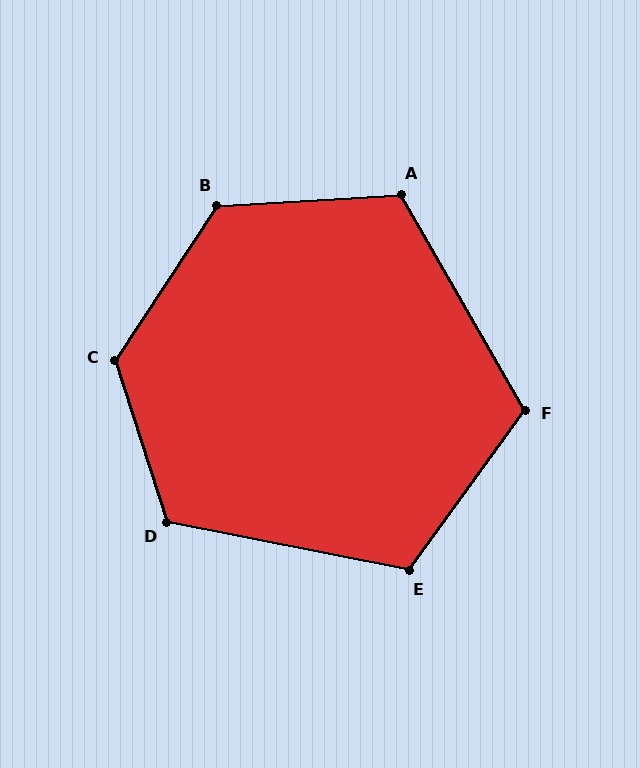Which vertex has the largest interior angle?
C, at approximately 129 degrees.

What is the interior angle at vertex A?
Approximately 116 degrees (obtuse).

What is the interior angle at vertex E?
Approximately 115 degrees (obtuse).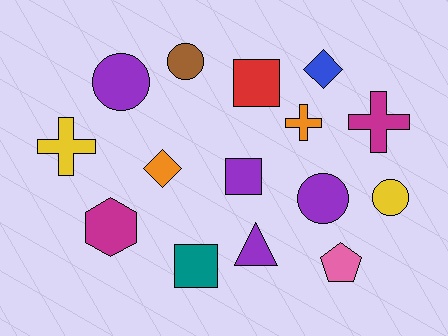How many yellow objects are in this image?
There are 2 yellow objects.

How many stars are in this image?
There are no stars.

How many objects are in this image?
There are 15 objects.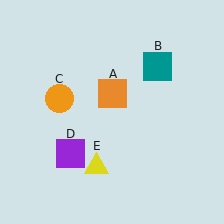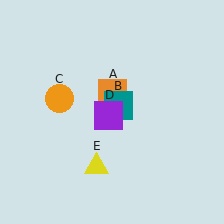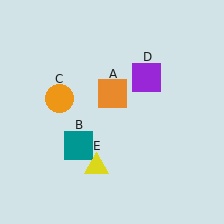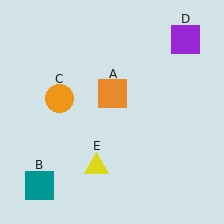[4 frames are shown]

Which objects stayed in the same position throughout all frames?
Orange square (object A) and orange circle (object C) and yellow triangle (object E) remained stationary.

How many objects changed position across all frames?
2 objects changed position: teal square (object B), purple square (object D).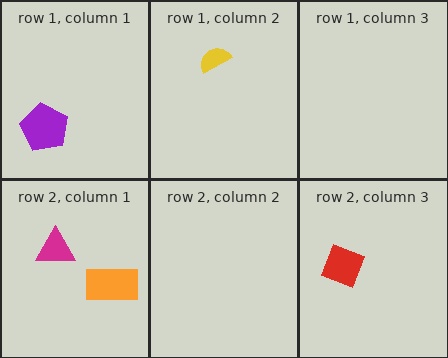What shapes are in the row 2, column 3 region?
The red diamond.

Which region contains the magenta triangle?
The row 2, column 1 region.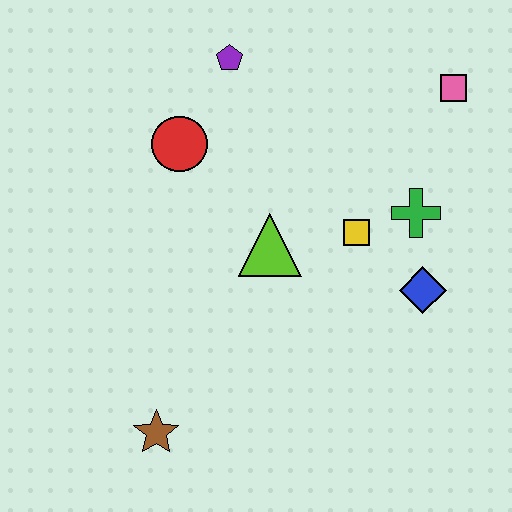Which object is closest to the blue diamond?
The green cross is closest to the blue diamond.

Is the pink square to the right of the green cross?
Yes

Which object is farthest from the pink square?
The brown star is farthest from the pink square.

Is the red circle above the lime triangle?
Yes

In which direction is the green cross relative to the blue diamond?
The green cross is above the blue diamond.